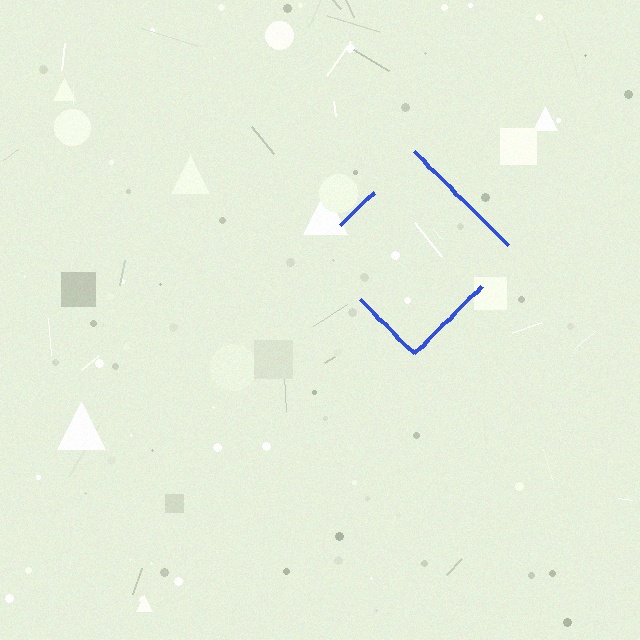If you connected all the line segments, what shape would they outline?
They would outline a diamond.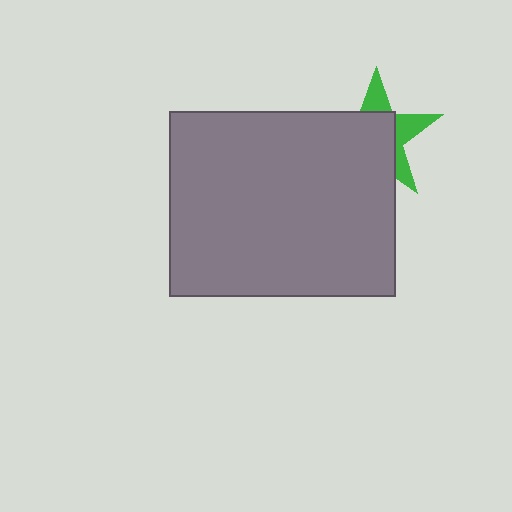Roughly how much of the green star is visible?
A small part of it is visible (roughly 37%).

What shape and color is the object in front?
The object in front is a gray rectangle.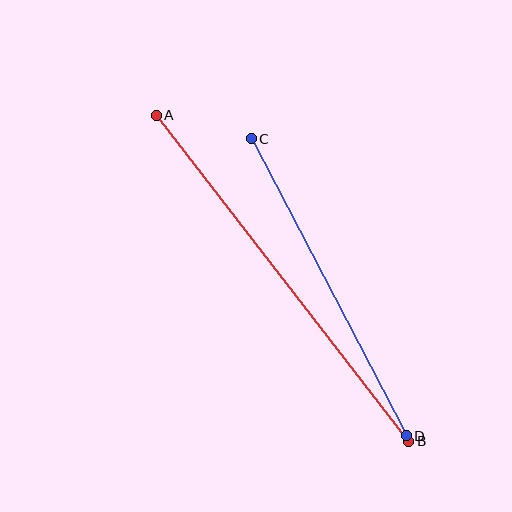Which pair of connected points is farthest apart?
Points A and B are farthest apart.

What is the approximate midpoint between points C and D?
The midpoint is at approximately (329, 287) pixels.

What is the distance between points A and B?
The distance is approximately 412 pixels.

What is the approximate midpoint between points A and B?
The midpoint is at approximately (282, 278) pixels.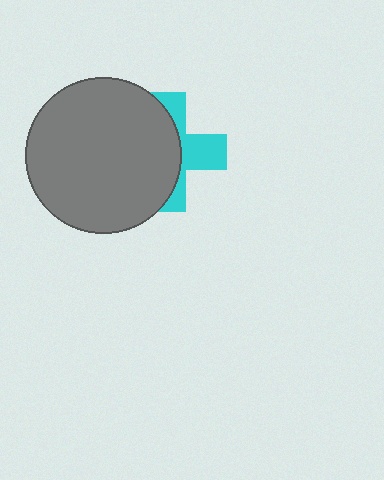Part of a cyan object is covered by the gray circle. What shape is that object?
It is a cross.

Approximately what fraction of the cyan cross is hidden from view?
Roughly 60% of the cyan cross is hidden behind the gray circle.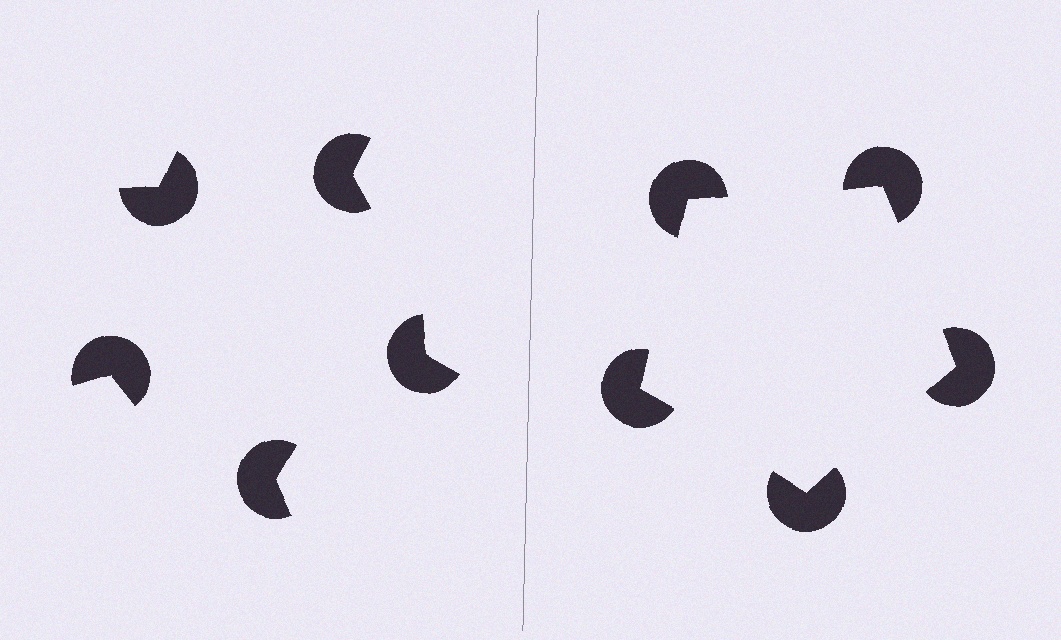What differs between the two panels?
The pac-man discs are positioned identically on both sides; only the wedge orientations differ. On the right they align to a pentagon; on the left they are misaligned.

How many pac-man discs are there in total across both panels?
10 — 5 on each side.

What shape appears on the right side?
An illusory pentagon.